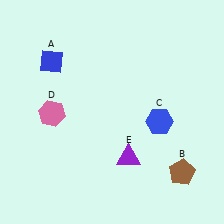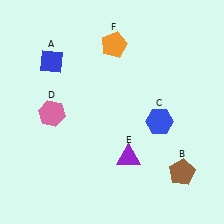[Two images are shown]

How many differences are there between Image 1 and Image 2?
There is 1 difference between the two images.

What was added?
An orange pentagon (F) was added in Image 2.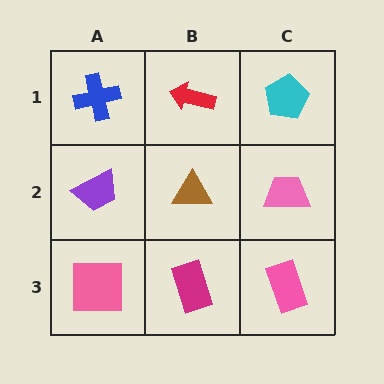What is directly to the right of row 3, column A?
A magenta rectangle.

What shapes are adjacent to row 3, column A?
A purple trapezoid (row 2, column A), a magenta rectangle (row 3, column B).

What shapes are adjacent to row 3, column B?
A brown triangle (row 2, column B), a pink square (row 3, column A), a pink rectangle (row 3, column C).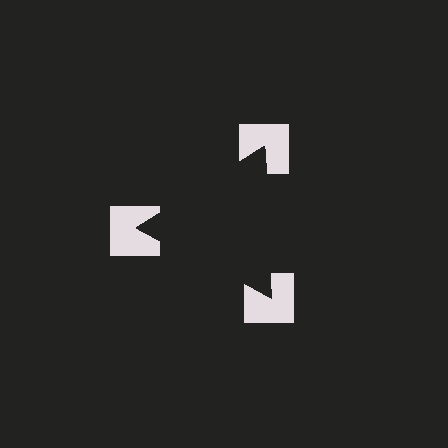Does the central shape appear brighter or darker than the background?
It typically appears slightly darker than the background, even though no actual brightness change is drawn.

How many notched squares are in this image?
There are 3 — one at each vertex of the illusory triangle.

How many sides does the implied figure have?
3 sides.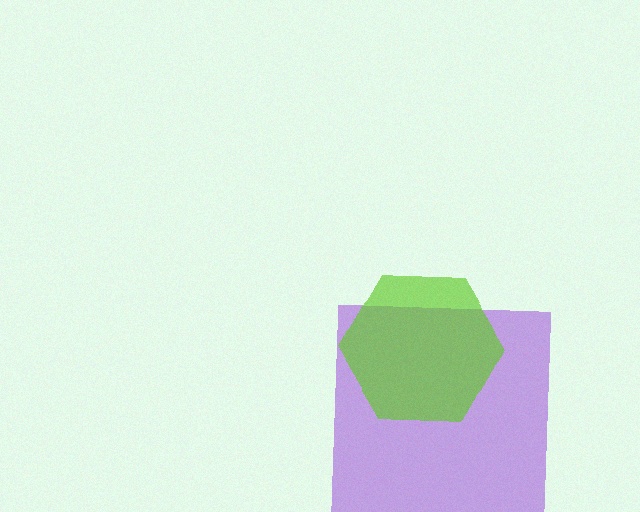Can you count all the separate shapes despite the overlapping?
Yes, there are 2 separate shapes.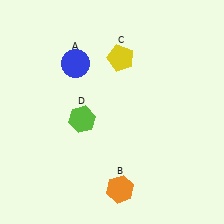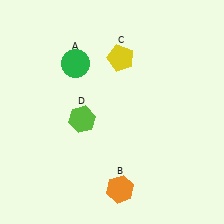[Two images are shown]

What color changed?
The circle (A) changed from blue in Image 1 to green in Image 2.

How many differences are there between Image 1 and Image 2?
There is 1 difference between the two images.